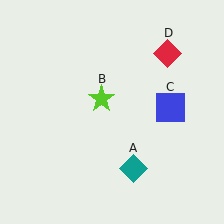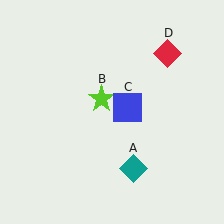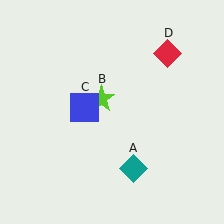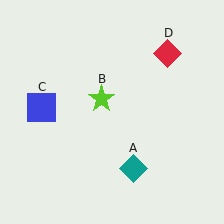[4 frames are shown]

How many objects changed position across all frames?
1 object changed position: blue square (object C).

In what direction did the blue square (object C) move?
The blue square (object C) moved left.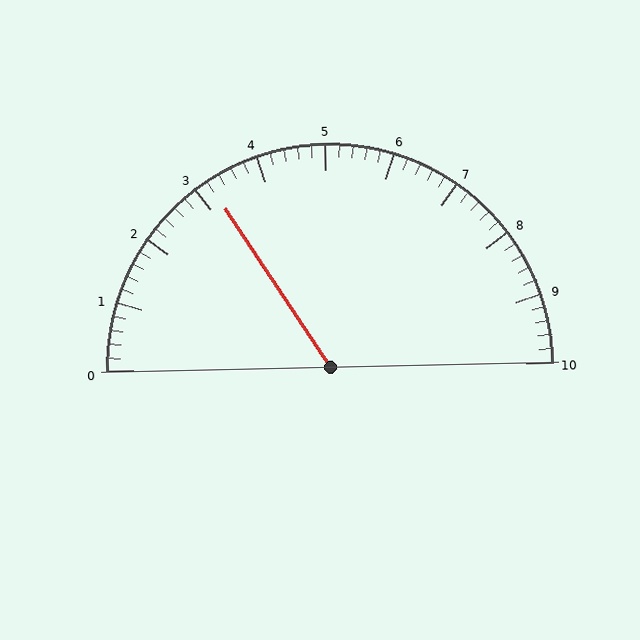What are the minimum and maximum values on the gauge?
The gauge ranges from 0 to 10.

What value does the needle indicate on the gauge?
The needle indicates approximately 3.2.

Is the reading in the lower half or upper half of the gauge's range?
The reading is in the lower half of the range (0 to 10).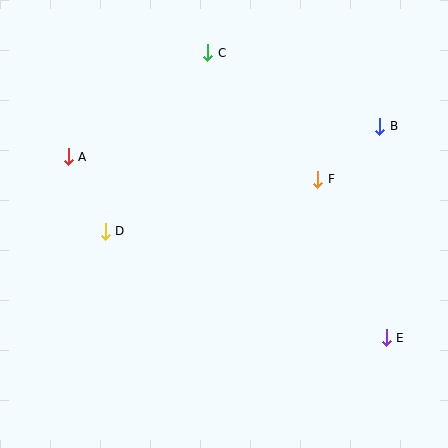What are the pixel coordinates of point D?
Point D is at (105, 231).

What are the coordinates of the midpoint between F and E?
The midpoint between F and E is at (352, 259).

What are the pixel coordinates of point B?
Point B is at (380, 126).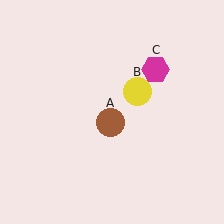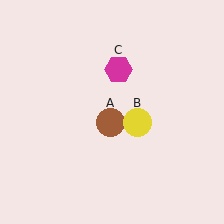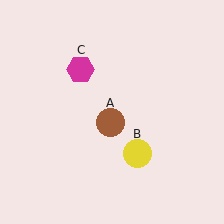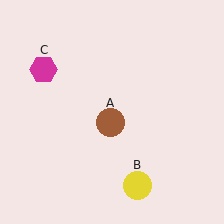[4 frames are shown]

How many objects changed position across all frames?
2 objects changed position: yellow circle (object B), magenta hexagon (object C).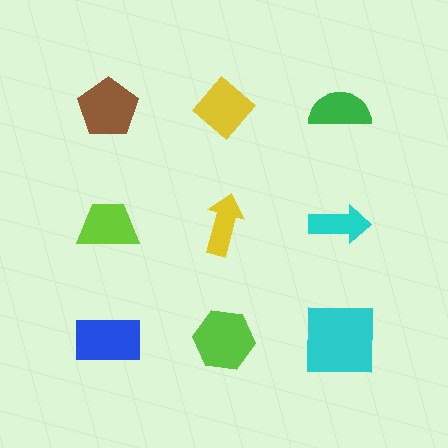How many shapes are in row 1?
3 shapes.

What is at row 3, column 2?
A lime hexagon.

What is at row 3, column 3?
A cyan square.